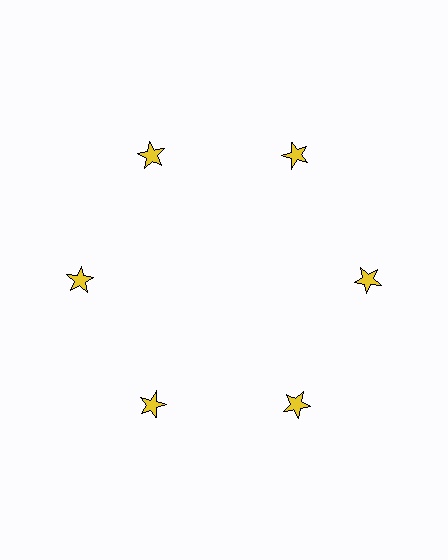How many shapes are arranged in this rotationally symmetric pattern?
There are 6 shapes, arranged in 6 groups of 1.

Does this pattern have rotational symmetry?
Yes, this pattern has 6-fold rotational symmetry. It looks the same after rotating 60 degrees around the center.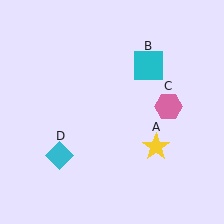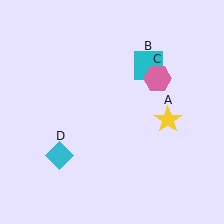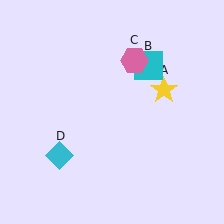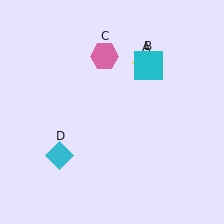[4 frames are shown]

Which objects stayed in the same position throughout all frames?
Cyan square (object B) and cyan diamond (object D) remained stationary.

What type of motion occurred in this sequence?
The yellow star (object A), pink hexagon (object C) rotated counterclockwise around the center of the scene.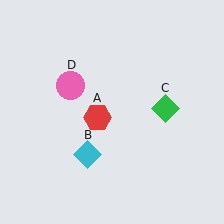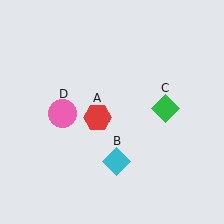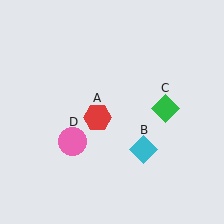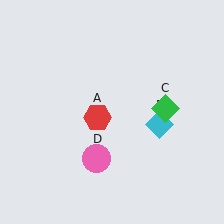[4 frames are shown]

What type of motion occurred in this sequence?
The cyan diamond (object B), pink circle (object D) rotated counterclockwise around the center of the scene.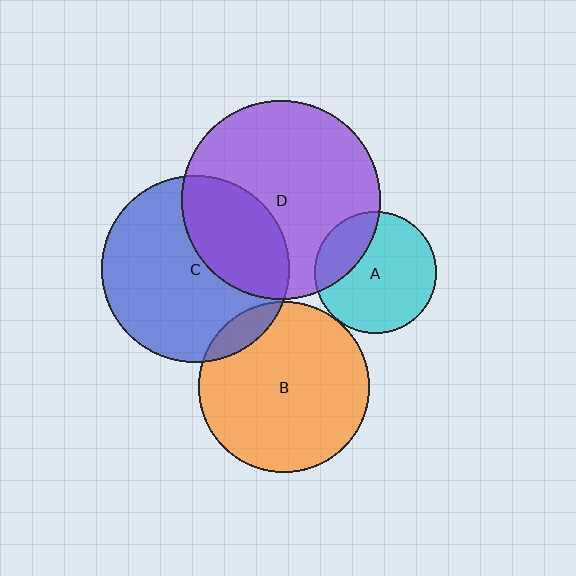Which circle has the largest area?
Circle D (purple).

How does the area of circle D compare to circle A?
Approximately 2.6 times.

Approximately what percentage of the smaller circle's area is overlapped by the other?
Approximately 10%.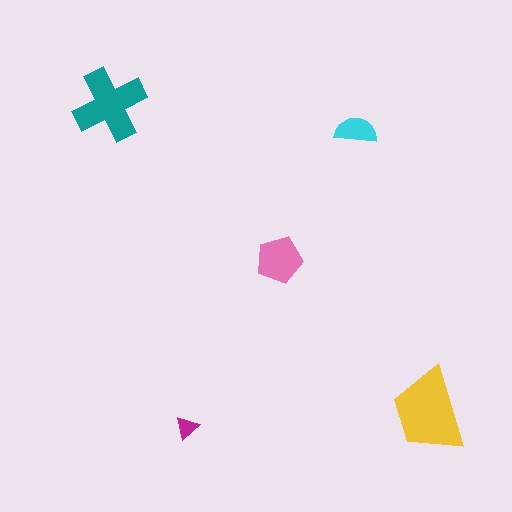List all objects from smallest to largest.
The magenta triangle, the cyan semicircle, the pink pentagon, the teal cross, the yellow trapezoid.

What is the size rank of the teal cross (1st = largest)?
2nd.